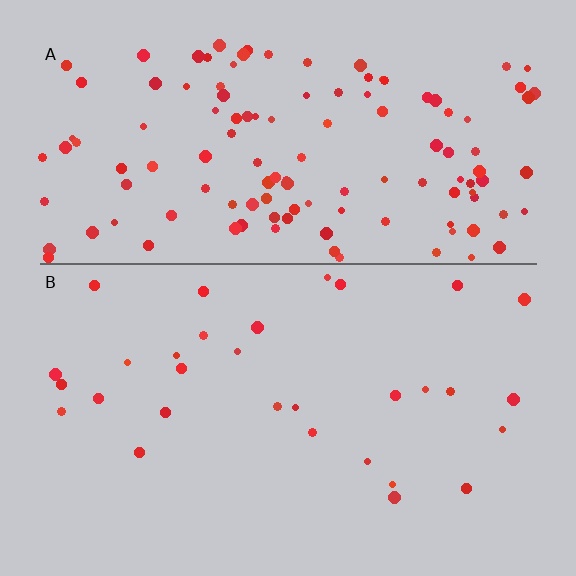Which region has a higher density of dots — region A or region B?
A (the top).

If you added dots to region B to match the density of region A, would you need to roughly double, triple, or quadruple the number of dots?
Approximately quadruple.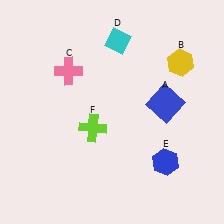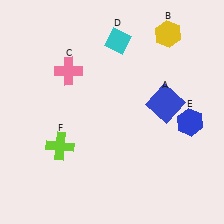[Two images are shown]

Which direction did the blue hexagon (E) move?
The blue hexagon (E) moved up.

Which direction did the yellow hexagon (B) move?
The yellow hexagon (B) moved up.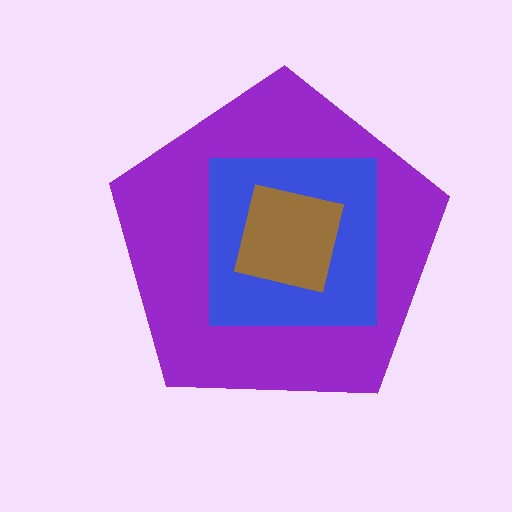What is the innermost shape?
The brown square.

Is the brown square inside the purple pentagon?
Yes.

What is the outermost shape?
The purple pentagon.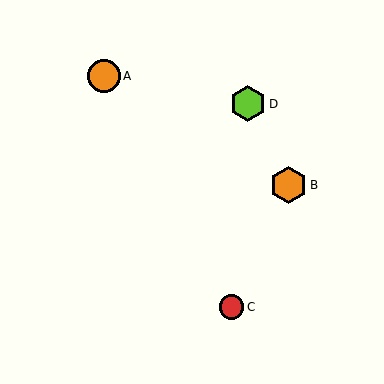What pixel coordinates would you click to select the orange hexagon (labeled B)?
Click at (289, 185) to select the orange hexagon B.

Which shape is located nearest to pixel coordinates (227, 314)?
The red circle (labeled C) at (232, 307) is nearest to that location.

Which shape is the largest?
The orange hexagon (labeled B) is the largest.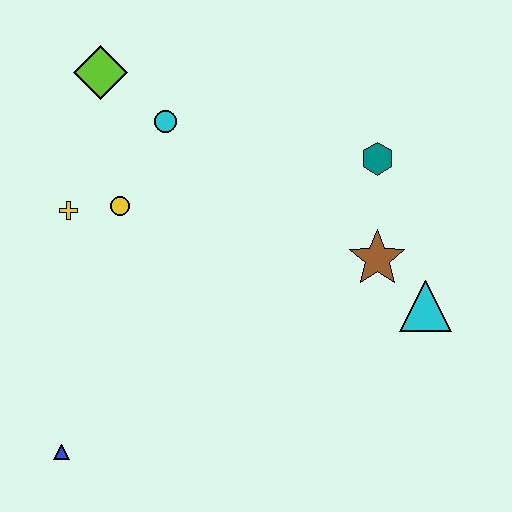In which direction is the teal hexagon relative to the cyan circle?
The teal hexagon is to the right of the cyan circle.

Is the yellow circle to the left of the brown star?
Yes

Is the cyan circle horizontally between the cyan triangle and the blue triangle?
Yes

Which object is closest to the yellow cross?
The yellow circle is closest to the yellow cross.